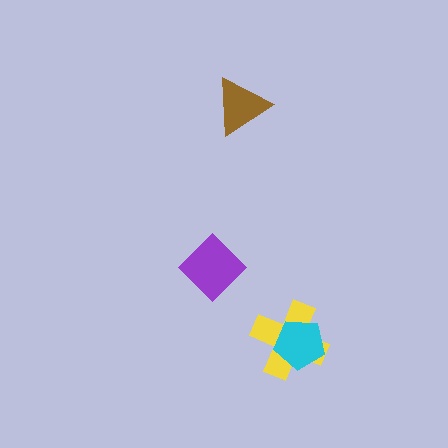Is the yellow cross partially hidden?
Yes, it is partially covered by another shape.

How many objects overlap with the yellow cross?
1 object overlaps with the yellow cross.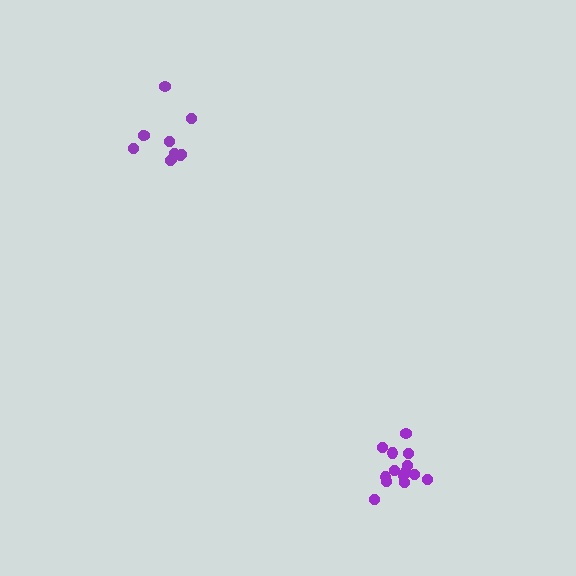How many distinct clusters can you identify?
There are 2 distinct clusters.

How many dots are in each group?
Group 1: 11 dots, Group 2: 14 dots (25 total).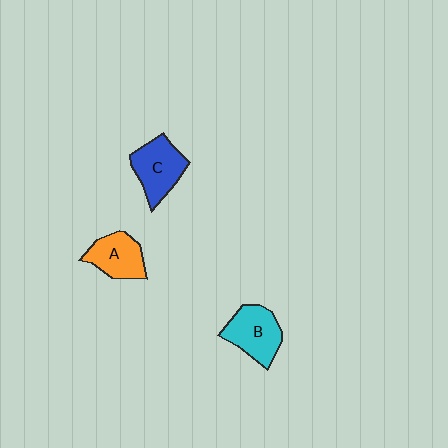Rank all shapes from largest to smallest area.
From largest to smallest: C (blue), B (cyan), A (orange).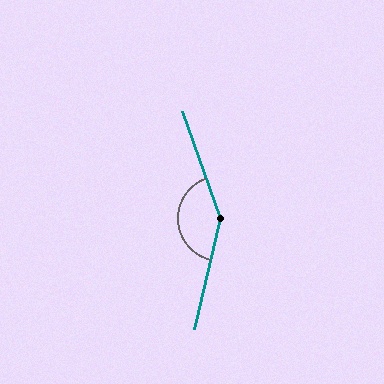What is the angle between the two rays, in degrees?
Approximately 147 degrees.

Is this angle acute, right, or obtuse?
It is obtuse.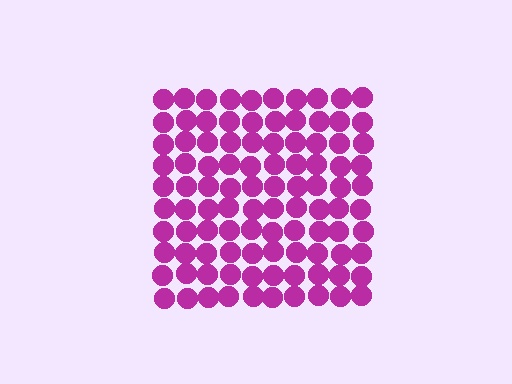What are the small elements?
The small elements are circles.